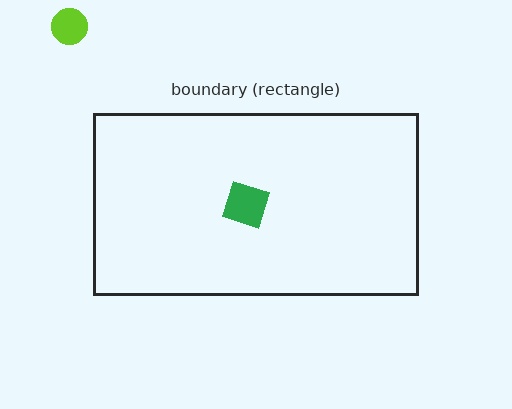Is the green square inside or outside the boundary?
Inside.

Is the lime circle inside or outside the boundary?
Outside.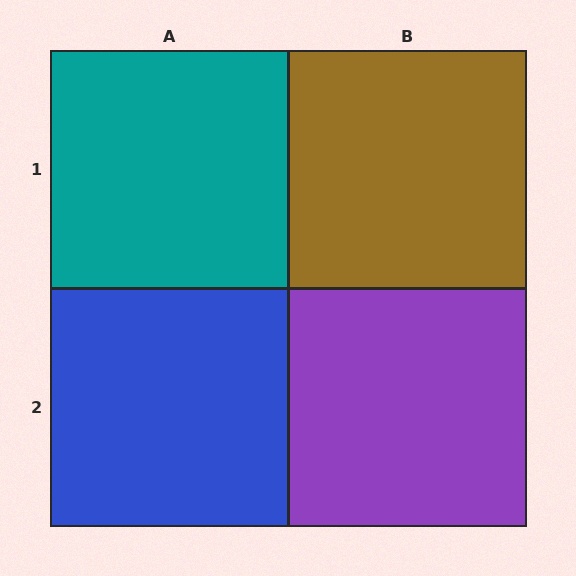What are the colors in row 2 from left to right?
Blue, purple.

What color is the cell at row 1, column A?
Teal.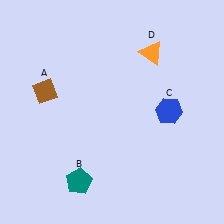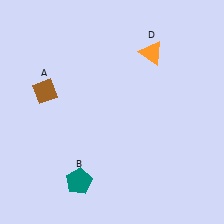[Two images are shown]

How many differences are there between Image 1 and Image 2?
There is 1 difference between the two images.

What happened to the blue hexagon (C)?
The blue hexagon (C) was removed in Image 2. It was in the top-right area of Image 1.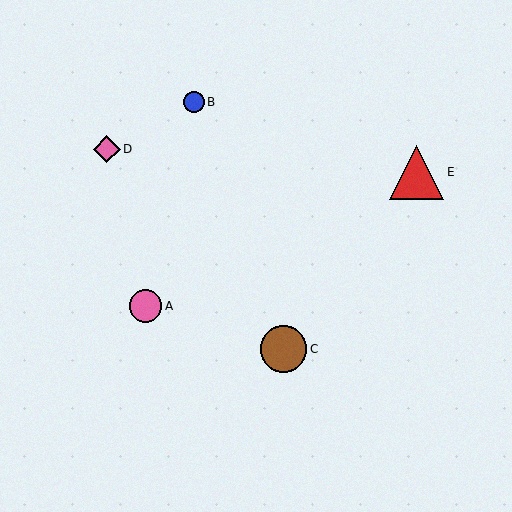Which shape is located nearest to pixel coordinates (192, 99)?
The blue circle (labeled B) at (194, 102) is nearest to that location.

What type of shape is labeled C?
Shape C is a brown circle.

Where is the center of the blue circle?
The center of the blue circle is at (194, 102).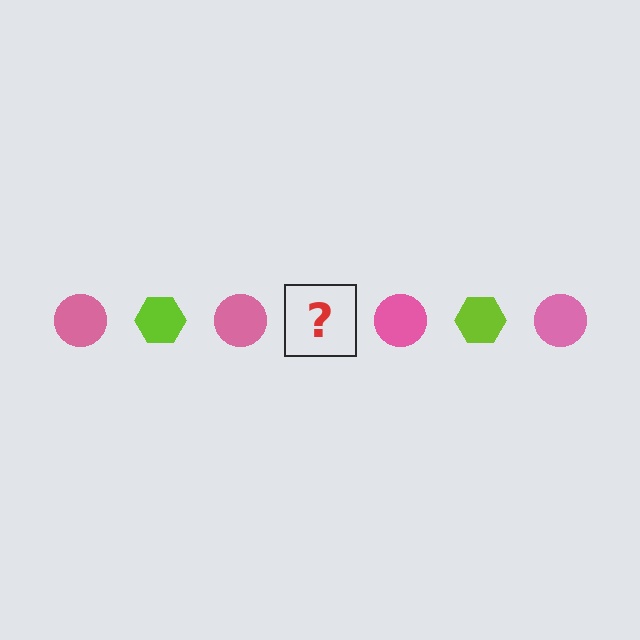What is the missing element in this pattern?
The missing element is a lime hexagon.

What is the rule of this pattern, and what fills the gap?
The rule is that the pattern alternates between pink circle and lime hexagon. The gap should be filled with a lime hexagon.